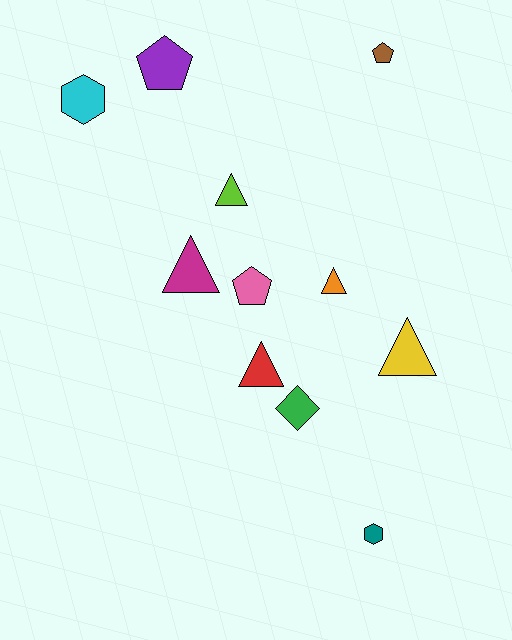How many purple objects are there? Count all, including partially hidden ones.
There is 1 purple object.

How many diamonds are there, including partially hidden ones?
There is 1 diamond.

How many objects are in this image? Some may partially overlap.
There are 11 objects.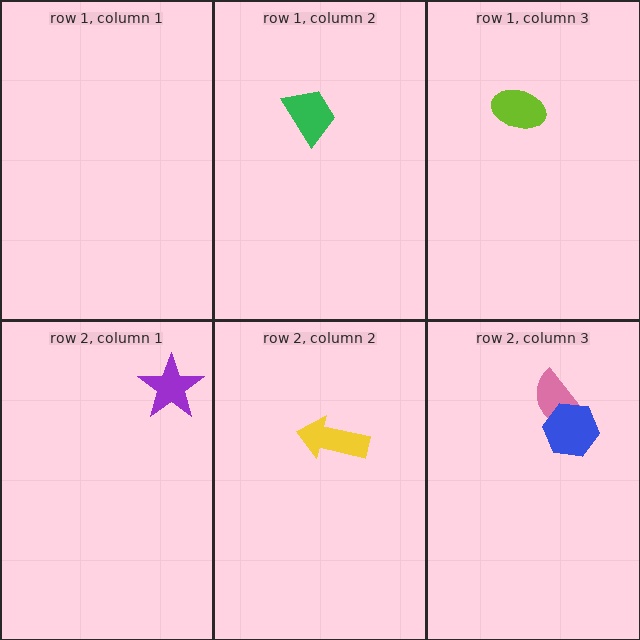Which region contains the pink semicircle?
The row 2, column 3 region.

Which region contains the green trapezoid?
The row 1, column 2 region.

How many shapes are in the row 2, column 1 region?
1.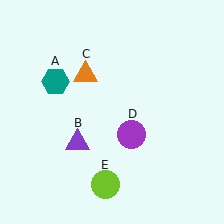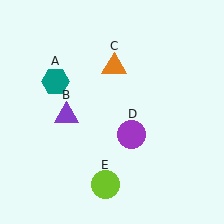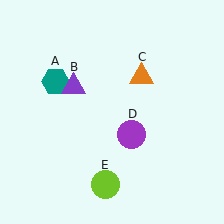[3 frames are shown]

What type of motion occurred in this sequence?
The purple triangle (object B), orange triangle (object C) rotated clockwise around the center of the scene.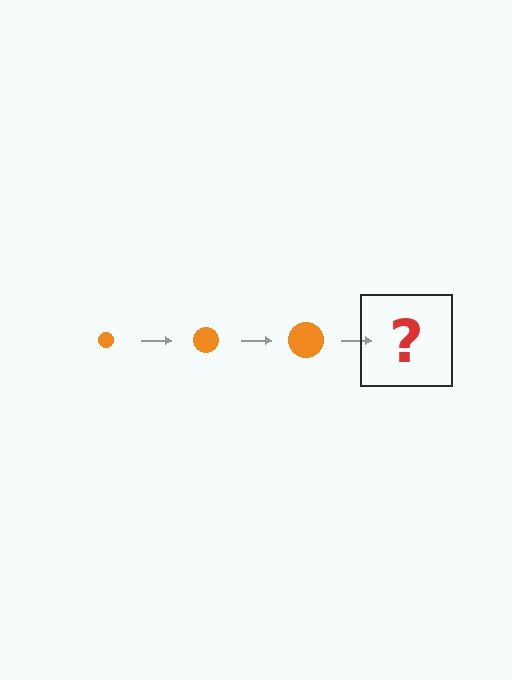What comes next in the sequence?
The next element should be an orange circle, larger than the previous one.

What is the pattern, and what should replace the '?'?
The pattern is that the circle gets progressively larger each step. The '?' should be an orange circle, larger than the previous one.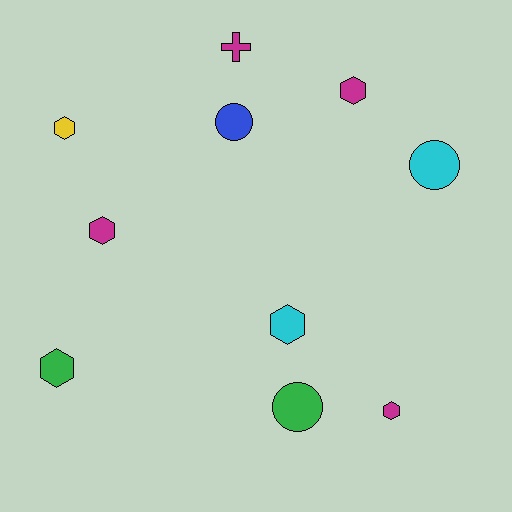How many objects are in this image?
There are 10 objects.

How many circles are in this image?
There are 3 circles.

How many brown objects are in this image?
There are no brown objects.